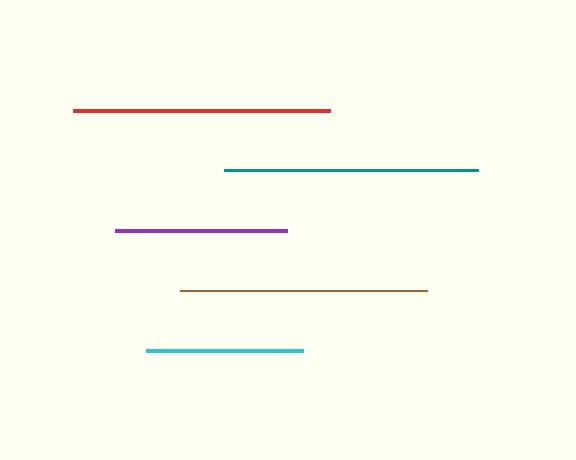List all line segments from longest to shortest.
From longest to shortest: red, teal, brown, purple, cyan.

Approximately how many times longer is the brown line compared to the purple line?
The brown line is approximately 1.4 times the length of the purple line.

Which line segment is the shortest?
The cyan line is the shortest at approximately 157 pixels.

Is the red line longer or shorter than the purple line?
The red line is longer than the purple line.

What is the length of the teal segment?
The teal segment is approximately 254 pixels long.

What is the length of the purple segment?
The purple segment is approximately 172 pixels long.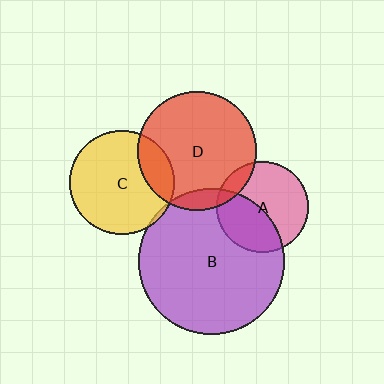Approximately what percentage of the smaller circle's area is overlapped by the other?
Approximately 40%.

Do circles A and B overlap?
Yes.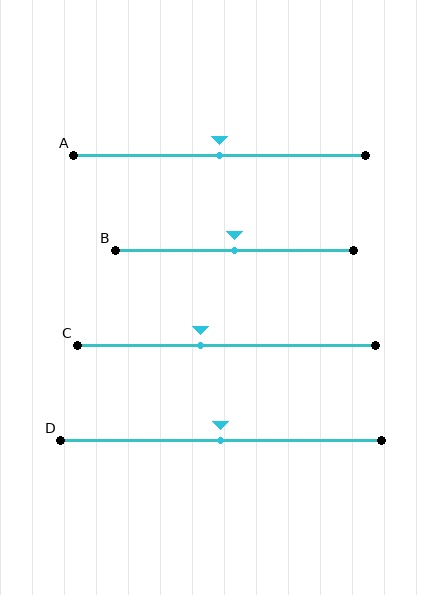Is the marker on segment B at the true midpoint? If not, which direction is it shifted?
Yes, the marker on segment B is at the true midpoint.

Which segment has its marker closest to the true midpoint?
Segment A has its marker closest to the true midpoint.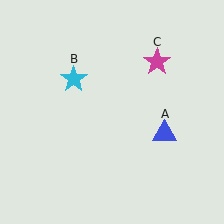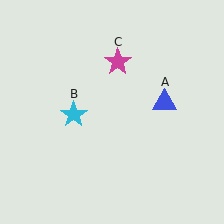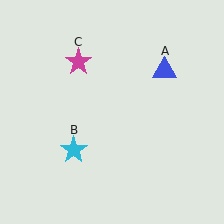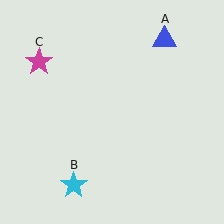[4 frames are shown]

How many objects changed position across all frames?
3 objects changed position: blue triangle (object A), cyan star (object B), magenta star (object C).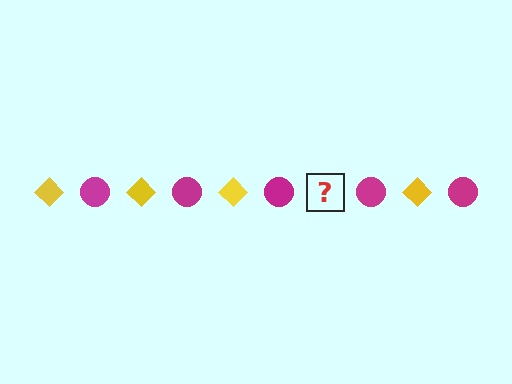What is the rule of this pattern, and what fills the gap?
The rule is that the pattern alternates between yellow diamond and magenta circle. The gap should be filled with a yellow diamond.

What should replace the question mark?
The question mark should be replaced with a yellow diamond.